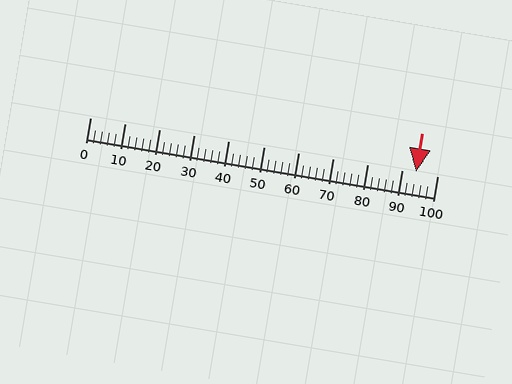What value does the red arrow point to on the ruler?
The red arrow points to approximately 94.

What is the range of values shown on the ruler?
The ruler shows values from 0 to 100.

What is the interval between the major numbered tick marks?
The major tick marks are spaced 10 units apart.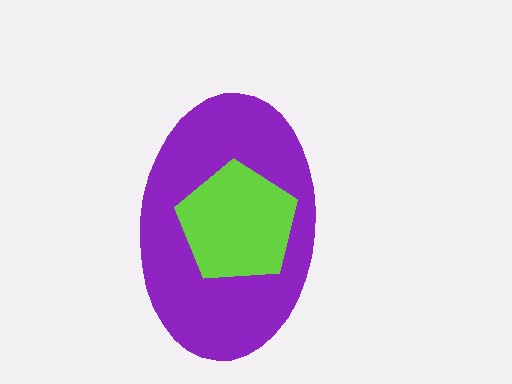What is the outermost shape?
The purple ellipse.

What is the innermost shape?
The lime pentagon.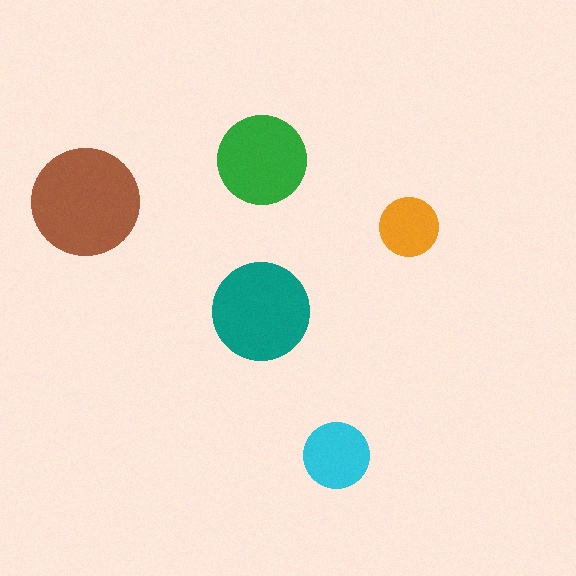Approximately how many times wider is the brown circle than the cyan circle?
About 1.5 times wider.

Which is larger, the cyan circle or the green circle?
The green one.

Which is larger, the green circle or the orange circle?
The green one.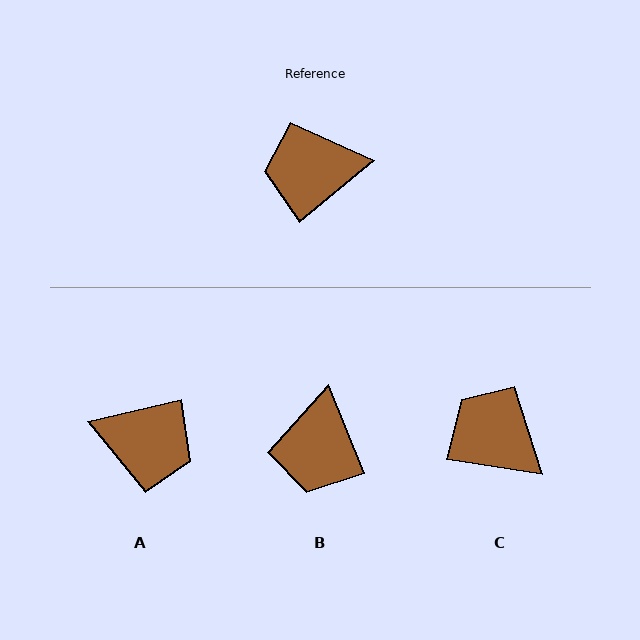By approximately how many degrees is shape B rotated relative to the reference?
Approximately 73 degrees counter-clockwise.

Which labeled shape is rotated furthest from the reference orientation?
A, about 154 degrees away.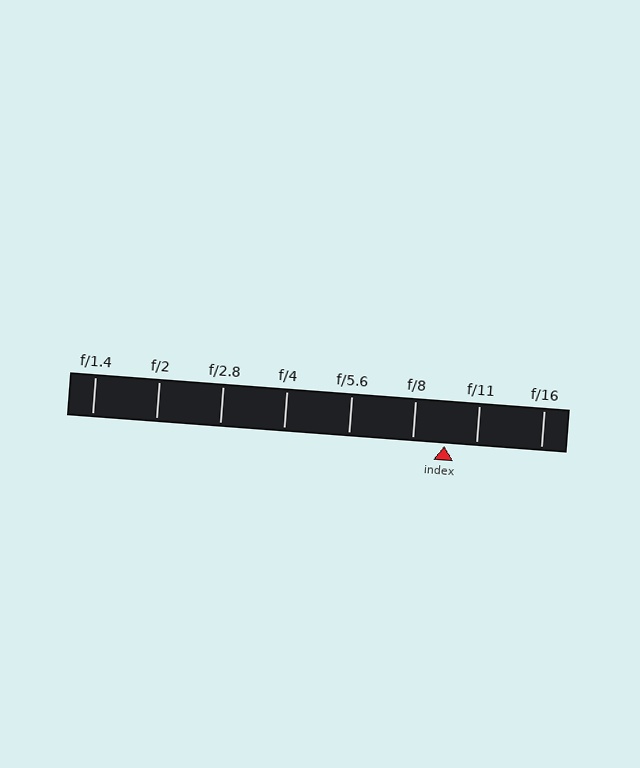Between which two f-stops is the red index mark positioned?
The index mark is between f/8 and f/11.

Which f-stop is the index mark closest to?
The index mark is closest to f/8.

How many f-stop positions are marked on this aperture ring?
There are 8 f-stop positions marked.